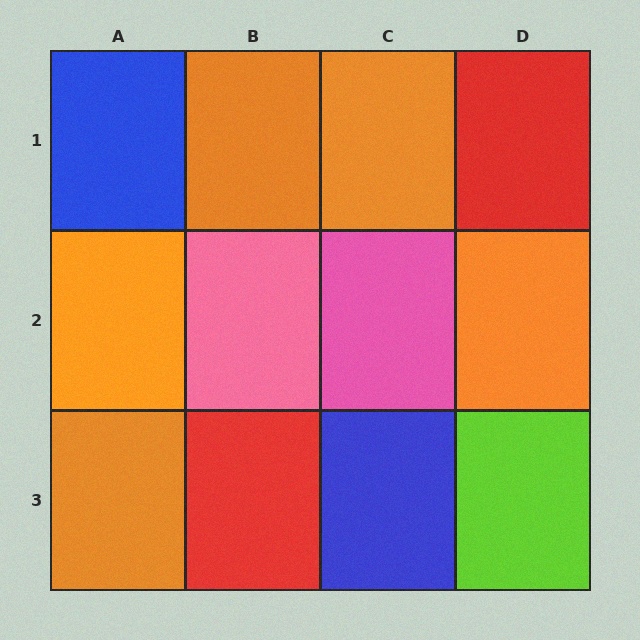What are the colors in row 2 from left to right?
Orange, pink, pink, orange.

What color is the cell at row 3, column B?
Red.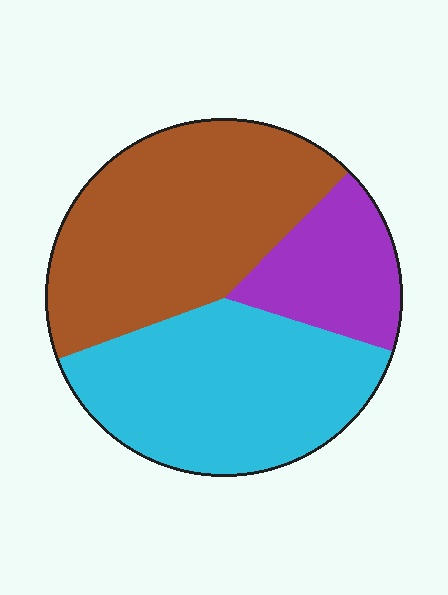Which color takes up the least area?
Purple, at roughly 15%.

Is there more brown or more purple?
Brown.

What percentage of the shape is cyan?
Cyan covers about 40% of the shape.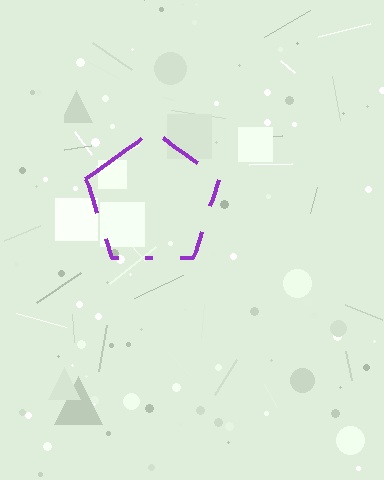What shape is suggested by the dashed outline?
The dashed outline suggests a pentagon.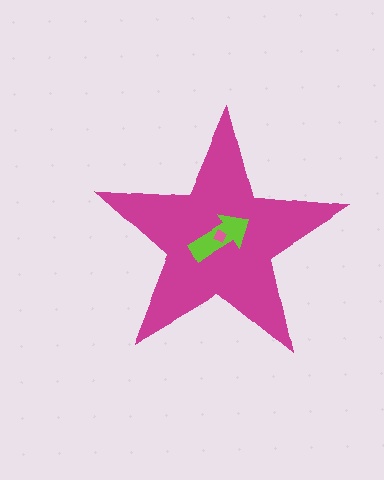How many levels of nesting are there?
3.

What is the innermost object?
The pink diamond.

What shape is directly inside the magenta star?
The lime arrow.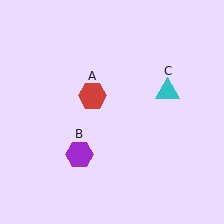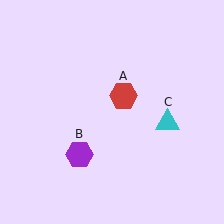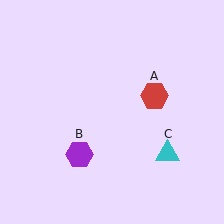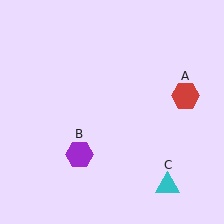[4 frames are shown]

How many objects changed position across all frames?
2 objects changed position: red hexagon (object A), cyan triangle (object C).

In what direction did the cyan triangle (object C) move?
The cyan triangle (object C) moved down.